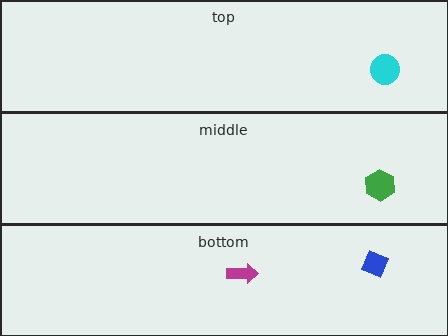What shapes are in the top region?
The cyan circle.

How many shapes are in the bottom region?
2.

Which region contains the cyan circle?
The top region.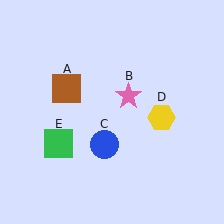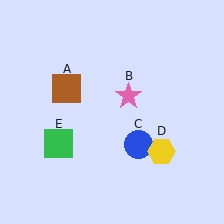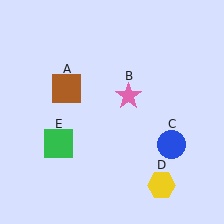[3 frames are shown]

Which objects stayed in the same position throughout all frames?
Brown square (object A) and pink star (object B) and green square (object E) remained stationary.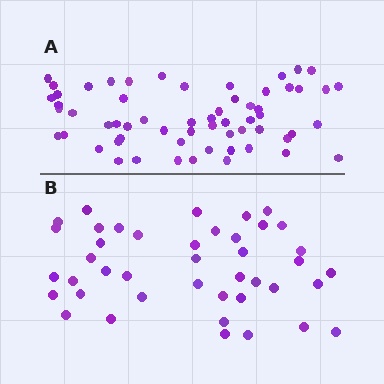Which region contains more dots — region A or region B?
Region A (the top region) has more dots.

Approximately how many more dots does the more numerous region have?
Region A has approximately 20 more dots than region B.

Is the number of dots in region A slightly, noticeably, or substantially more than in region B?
Region A has noticeably more, but not dramatically so. The ratio is roughly 1.4 to 1.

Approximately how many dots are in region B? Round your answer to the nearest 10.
About 40 dots. (The exact count is 42, which rounds to 40.)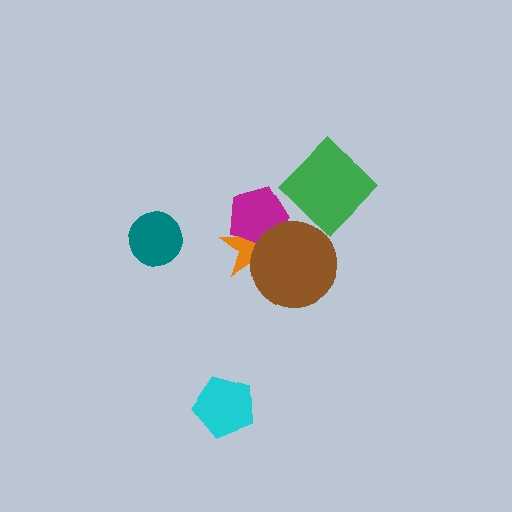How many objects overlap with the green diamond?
0 objects overlap with the green diamond.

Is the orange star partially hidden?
Yes, it is partially covered by another shape.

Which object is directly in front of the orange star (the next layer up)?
The magenta pentagon is directly in front of the orange star.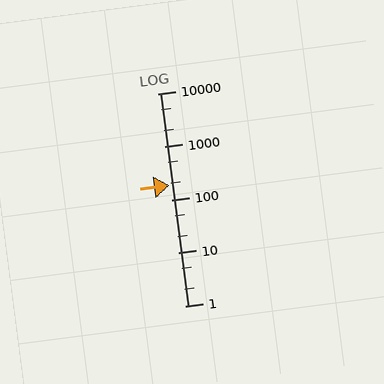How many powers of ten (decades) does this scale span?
The scale spans 4 decades, from 1 to 10000.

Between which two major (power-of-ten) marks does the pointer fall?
The pointer is between 100 and 1000.